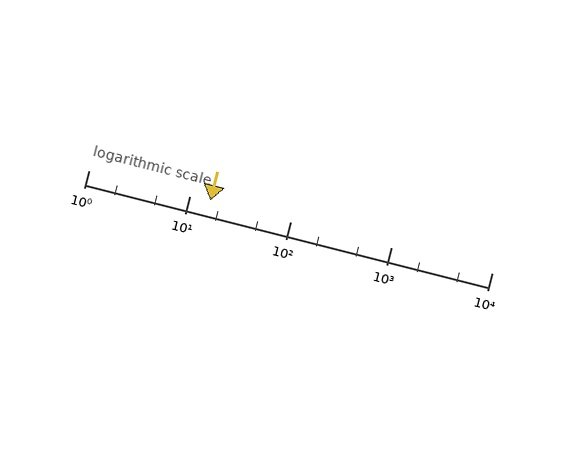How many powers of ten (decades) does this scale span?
The scale spans 4 decades, from 1 to 10000.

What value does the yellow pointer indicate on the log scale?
The pointer indicates approximately 16.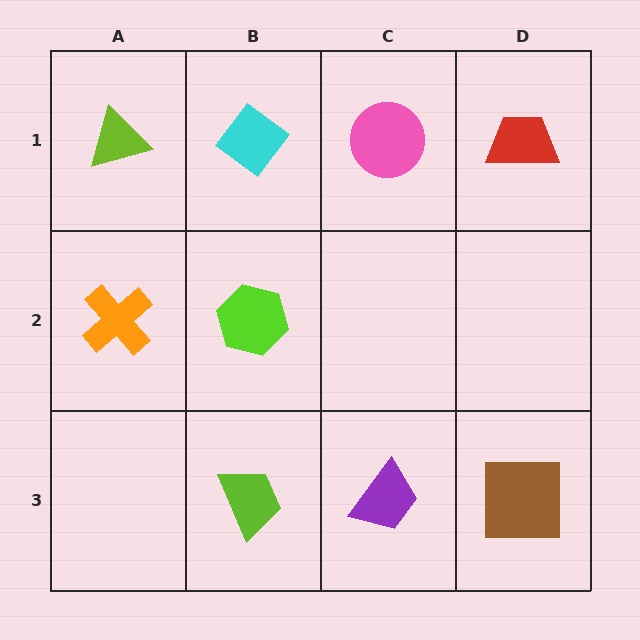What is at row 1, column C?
A pink circle.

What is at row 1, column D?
A red trapezoid.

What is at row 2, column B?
A lime hexagon.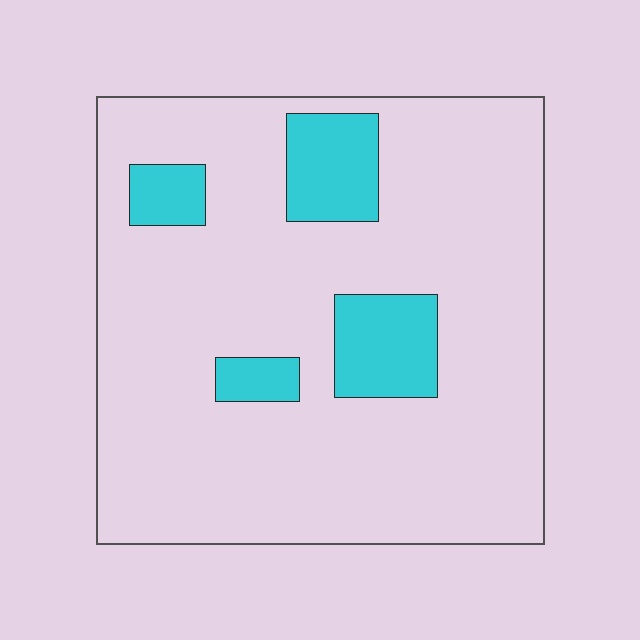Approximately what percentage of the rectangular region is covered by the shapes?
Approximately 15%.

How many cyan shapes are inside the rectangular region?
4.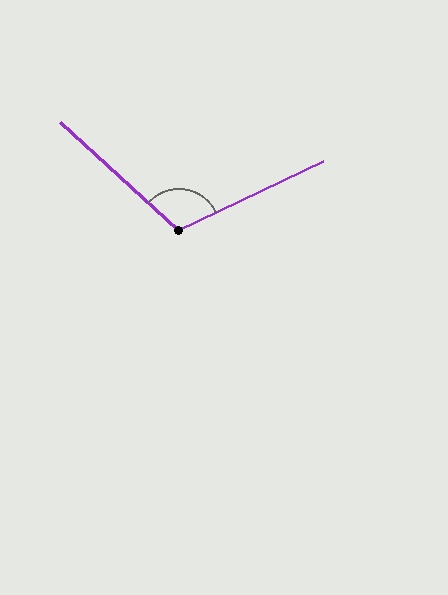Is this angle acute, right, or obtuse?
It is obtuse.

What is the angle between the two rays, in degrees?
Approximately 112 degrees.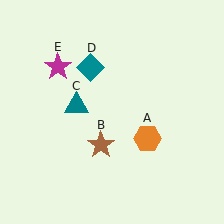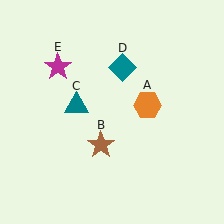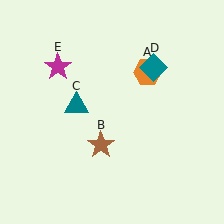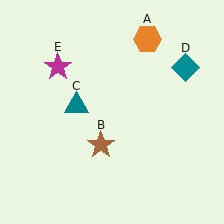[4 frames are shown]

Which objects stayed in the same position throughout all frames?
Brown star (object B) and teal triangle (object C) and magenta star (object E) remained stationary.